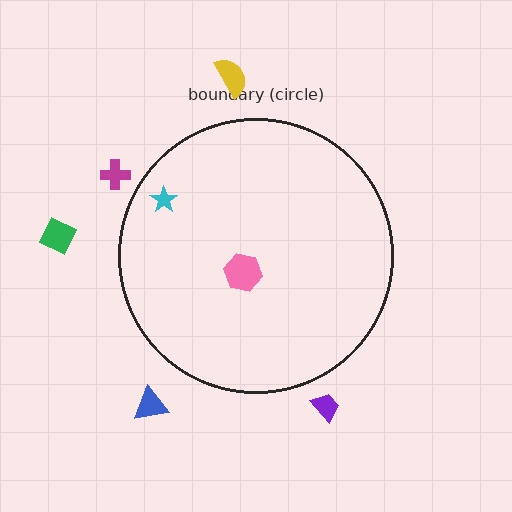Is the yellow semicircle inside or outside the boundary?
Outside.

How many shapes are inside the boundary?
2 inside, 5 outside.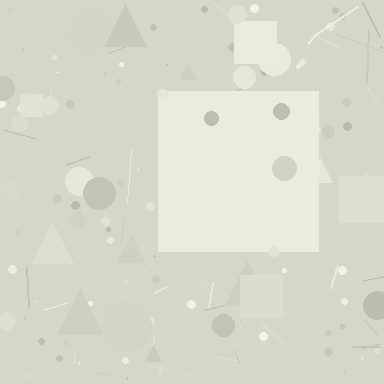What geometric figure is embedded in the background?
A square is embedded in the background.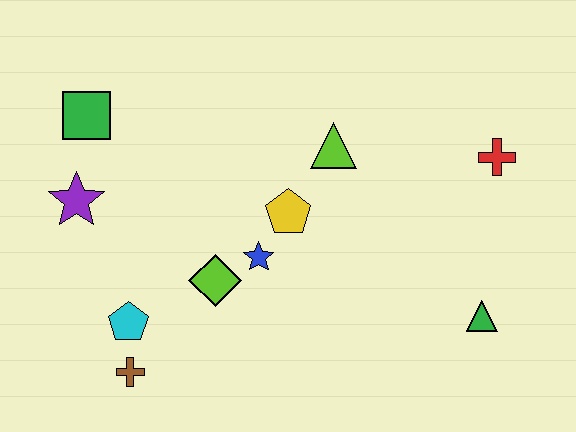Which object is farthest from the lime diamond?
The red cross is farthest from the lime diamond.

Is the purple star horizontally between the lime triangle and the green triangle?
No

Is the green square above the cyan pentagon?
Yes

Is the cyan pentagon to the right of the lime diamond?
No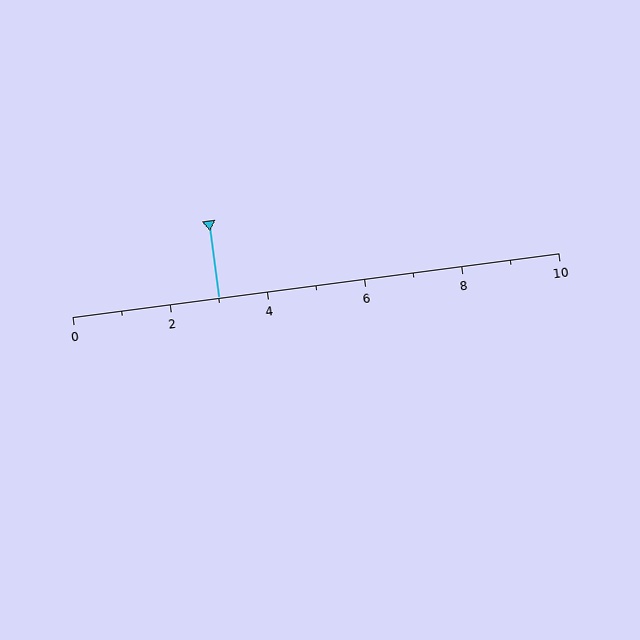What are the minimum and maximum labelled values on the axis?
The axis runs from 0 to 10.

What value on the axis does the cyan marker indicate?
The marker indicates approximately 3.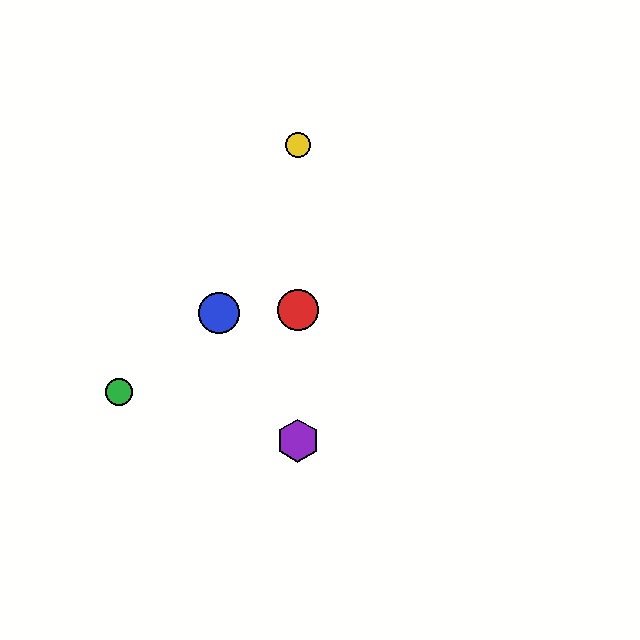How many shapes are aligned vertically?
3 shapes (the red circle, the yellow circle, the purple hexagon) are aligned vertically.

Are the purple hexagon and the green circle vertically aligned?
No, the purple hexagon is at x≈298 and the green circle is at x≈119.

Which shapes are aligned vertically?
The red circle, the yellow circle, the purple hexagon are aligned vertically.